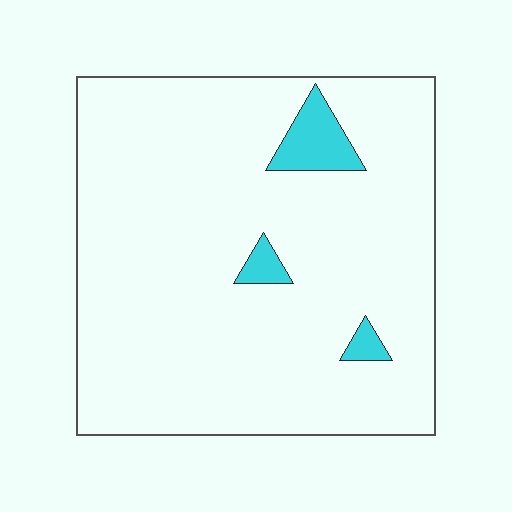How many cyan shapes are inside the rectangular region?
3.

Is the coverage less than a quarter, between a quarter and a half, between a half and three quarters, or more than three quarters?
Less than a quarter.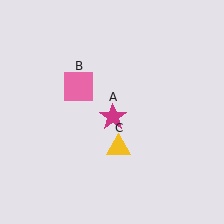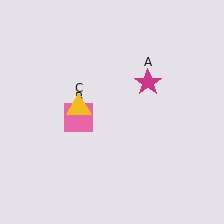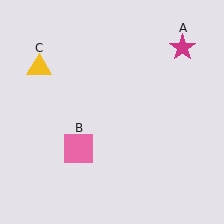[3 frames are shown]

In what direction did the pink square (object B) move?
The pink square (object B) moved down.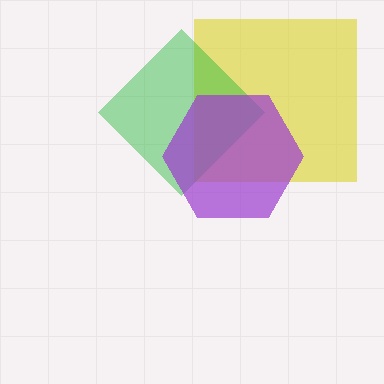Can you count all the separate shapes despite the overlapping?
Yes, there are 3 separate shapes.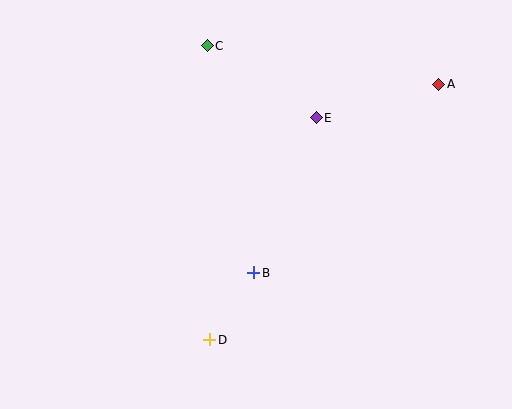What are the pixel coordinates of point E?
Point E is at (316, 118).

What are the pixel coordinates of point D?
Point D is at (210, 340).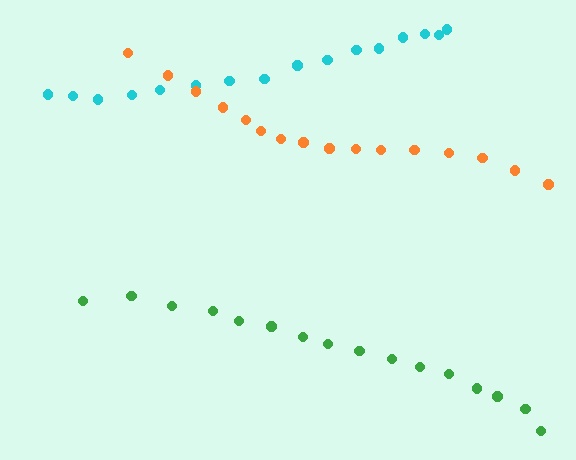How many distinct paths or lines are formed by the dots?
There are 3 distinct paths.